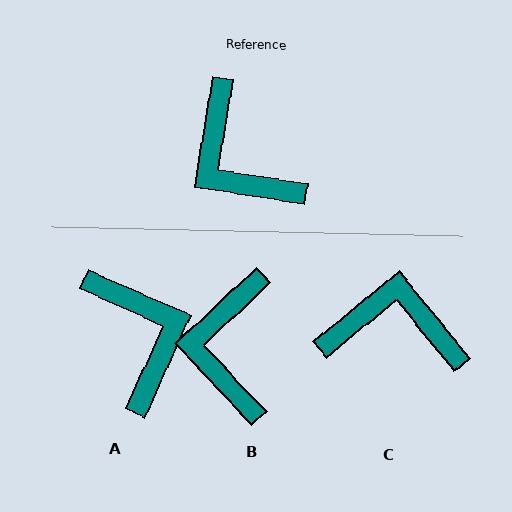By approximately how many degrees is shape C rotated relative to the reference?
Approximately 132 degrees clockwise.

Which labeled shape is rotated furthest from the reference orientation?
A, about 165 degrees away.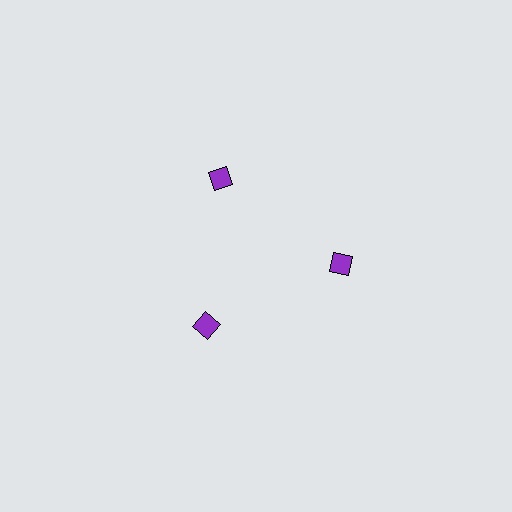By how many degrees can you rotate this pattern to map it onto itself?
The pattern maps onto itself every 120 degrees of rotation.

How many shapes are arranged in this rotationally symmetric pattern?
There are 3 shapes, arranged in 3 groups of 1.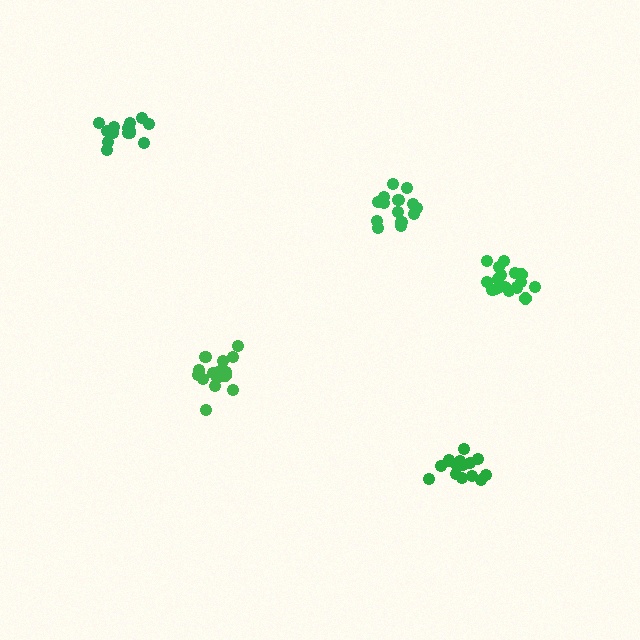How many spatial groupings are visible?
There are 5 spatial groupings.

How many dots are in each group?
Group 1: 14 dots, Group 2: 16 dots, Group 3: 14 dots, Group 4: 17 dots, Group 5: 14 dots (75 total).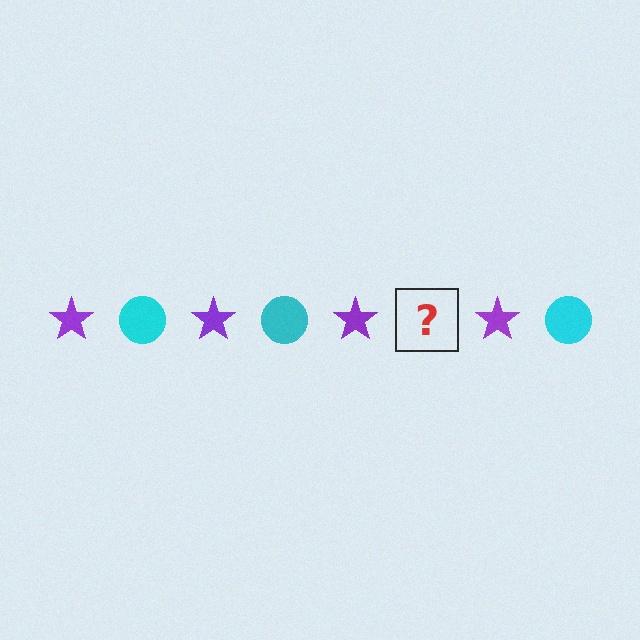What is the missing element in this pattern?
The missing element is a cyan circle.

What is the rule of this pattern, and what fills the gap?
The rule is that the pattern alternates between purple star and cyan circle. The gap should be filled with a cyan circle.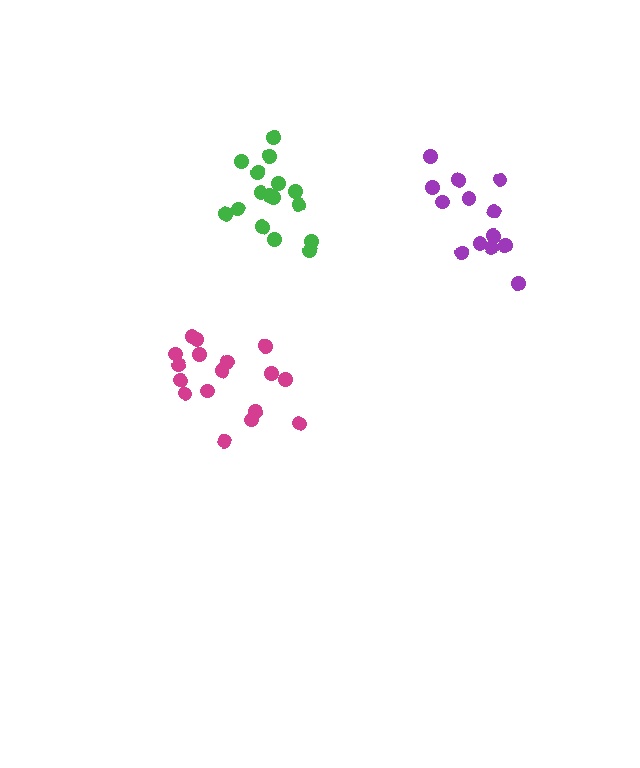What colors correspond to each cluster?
The clusters are colored: green, purple, magenta.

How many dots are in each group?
Group 1: 16 dots, Group 2: 13 dots, Group 3: 17 dots (46 total).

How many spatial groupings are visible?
There are 3 spatial groupings.